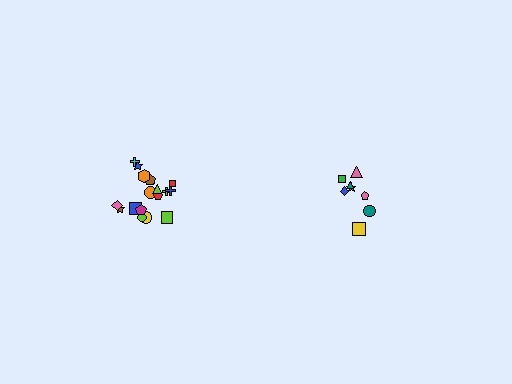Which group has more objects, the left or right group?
The left group.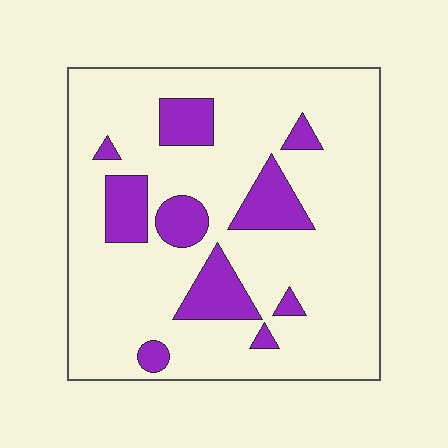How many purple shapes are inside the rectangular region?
10.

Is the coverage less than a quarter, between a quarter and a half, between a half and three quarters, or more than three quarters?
Less than a quarter.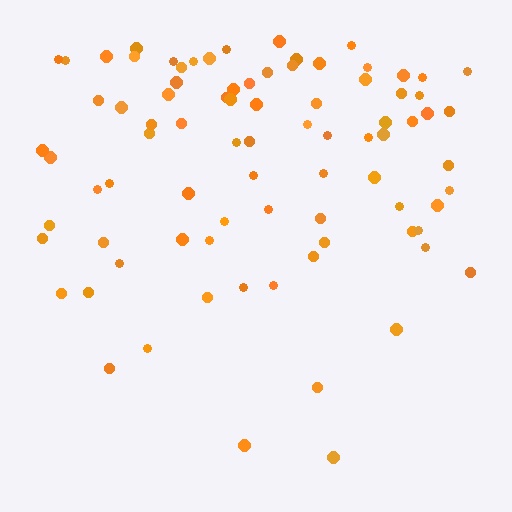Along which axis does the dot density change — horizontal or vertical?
Vertical.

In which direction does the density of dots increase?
From bottom to top, with the top side densest.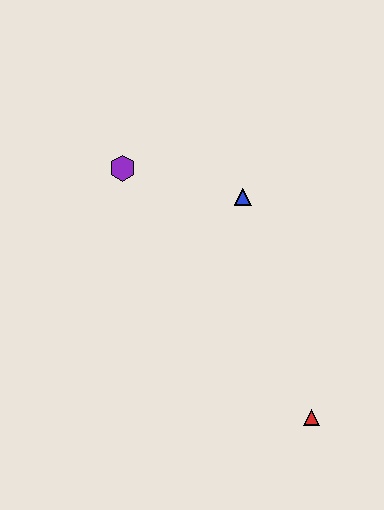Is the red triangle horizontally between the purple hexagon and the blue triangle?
No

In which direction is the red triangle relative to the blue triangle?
The red triangle is below the blue triangle.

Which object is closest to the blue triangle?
The purple hexagon is closest to the blue triangle.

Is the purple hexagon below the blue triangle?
No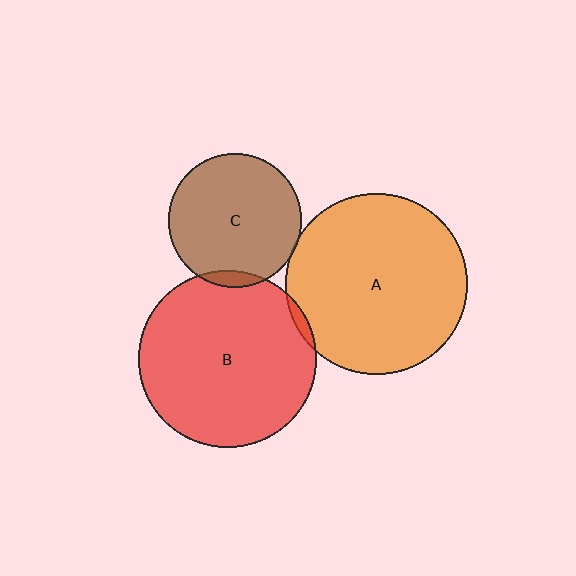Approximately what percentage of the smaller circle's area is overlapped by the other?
Approximately 5%.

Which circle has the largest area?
Circle A (orange).